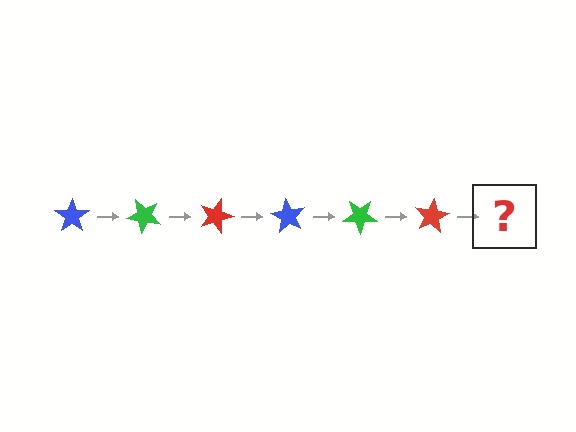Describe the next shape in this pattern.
It should be a blue star, rotated 270 degrees from the start.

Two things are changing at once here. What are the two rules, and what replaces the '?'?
The two rules are that it rotates 45 degrees each step and the color cycles through blue, green, and red. The '?' should be a blue star, rotated 270 degrees from the start.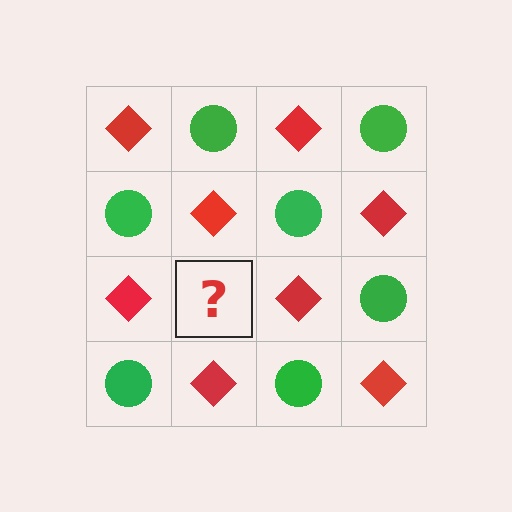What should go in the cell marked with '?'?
The missing cell should contain a green circle.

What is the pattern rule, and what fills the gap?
The rule is that it alternates red diamond and green circle in a checkerboard pattern. The gap should be filled with a green circle.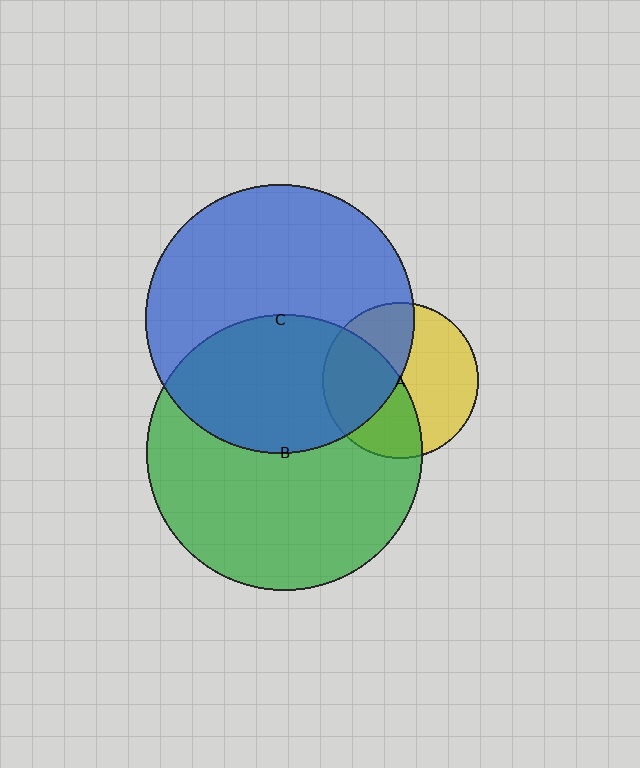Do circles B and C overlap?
Yes.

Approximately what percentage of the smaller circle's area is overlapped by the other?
Approximately 40%.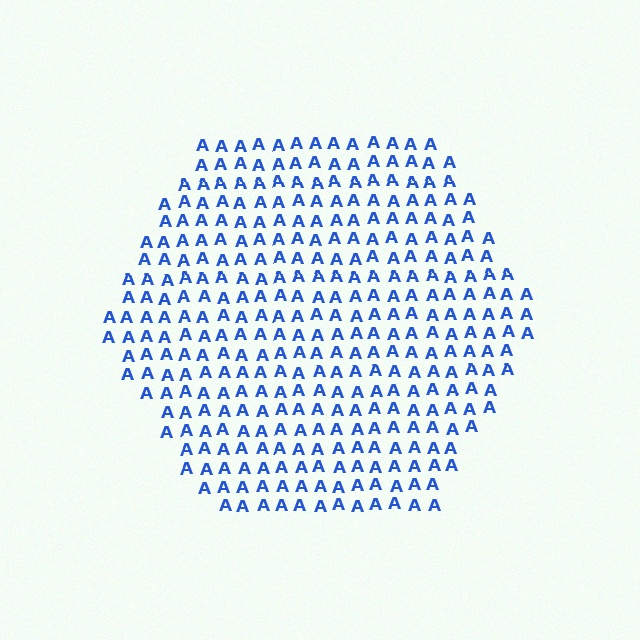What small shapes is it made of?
It is made of small letter A's.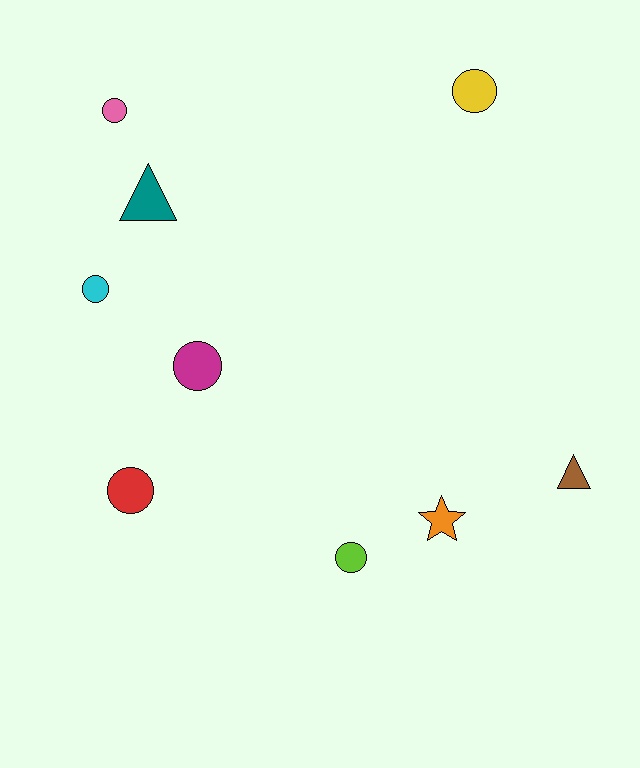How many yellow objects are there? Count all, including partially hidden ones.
There is 1 yellow object.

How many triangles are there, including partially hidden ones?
There are 2 triangles.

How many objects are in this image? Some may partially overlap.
There are 9 objects.